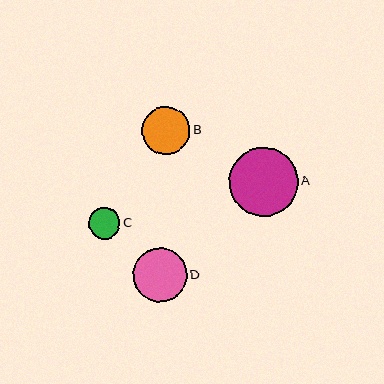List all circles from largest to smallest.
From largest to smallest: A, D, B, C.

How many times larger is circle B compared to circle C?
Circle B is approximately 1.5 times the size of circle C.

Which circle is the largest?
Circle A is the largest with a size of approximately 69 pixels.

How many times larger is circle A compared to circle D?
Circle A is approximately 1.3 times the size of circle D.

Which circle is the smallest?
Circle C is the smallest with a size of approximately 31 pixels.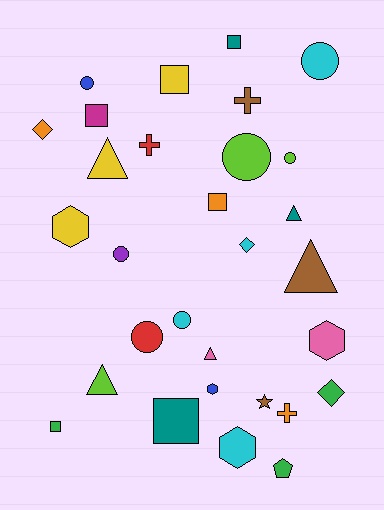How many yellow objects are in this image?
There are 3 yellow objects.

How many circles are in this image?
There are 7 circles.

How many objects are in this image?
There are 30 objects.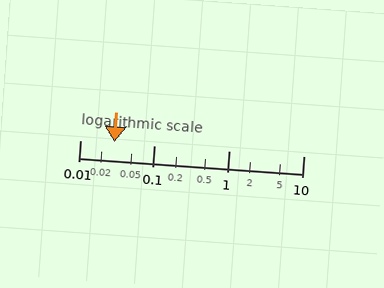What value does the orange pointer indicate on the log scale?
The pointer indicates approximately 0.029.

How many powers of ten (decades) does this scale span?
The scale spans 3 decades, from 0.01 to 10.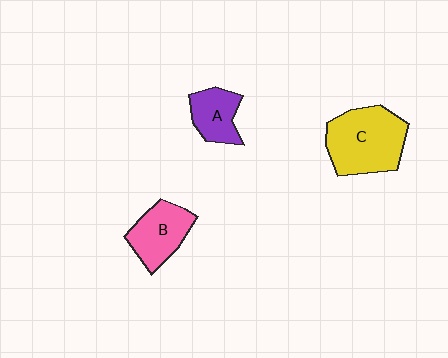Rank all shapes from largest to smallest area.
From largest to smallest: C (yellow), B (pink), A (purple).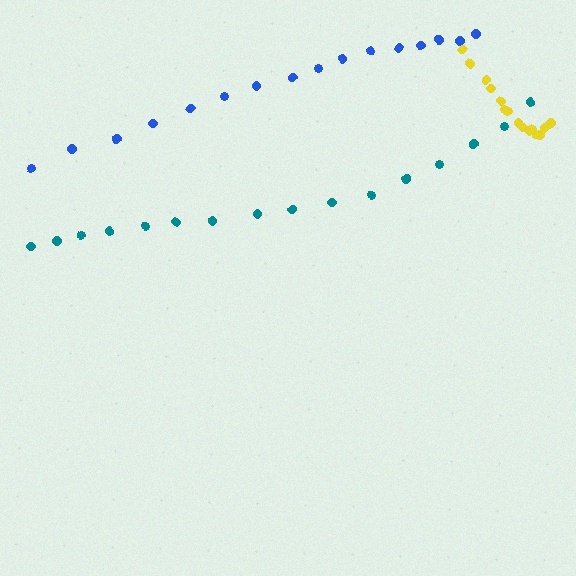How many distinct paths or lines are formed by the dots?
There are 3 distinct paths.